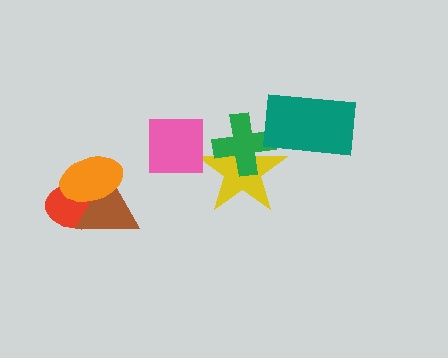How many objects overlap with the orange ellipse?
2 objects overlap with the orange ellipse.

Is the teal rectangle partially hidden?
No, no other shape covers it.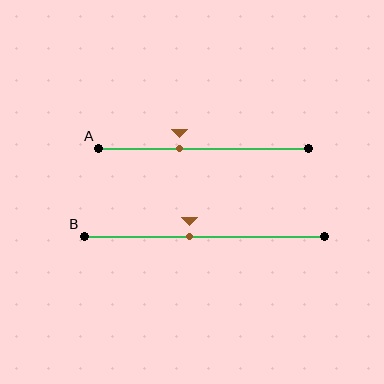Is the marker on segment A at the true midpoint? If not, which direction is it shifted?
No, the marker on segment A is shifted to the left by about 11% of the segment length.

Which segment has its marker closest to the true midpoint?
Segment B has its marker closest to the true midpoint.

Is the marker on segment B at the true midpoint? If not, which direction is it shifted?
No, the marker on segment B is shifted to the left by about 6% of the segment length.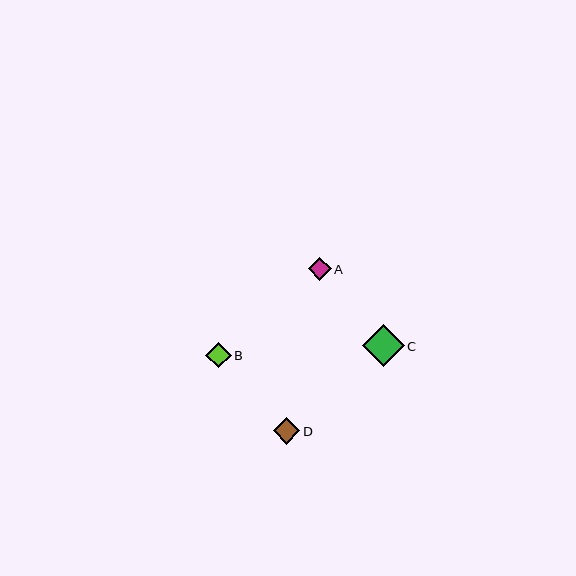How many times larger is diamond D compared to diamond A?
Diamond D is approximately 1.2 times the size of diamond A.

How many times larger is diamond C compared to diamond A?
Diamond C is approximately 1.8 times the size of diamond A.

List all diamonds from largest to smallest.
From largest to smallest: C, D, B, A.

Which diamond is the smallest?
Diamond A is the smallest with a size of approximately 23 pixels.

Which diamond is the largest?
Diamond C is the largest with a size of approximately 42 pixels.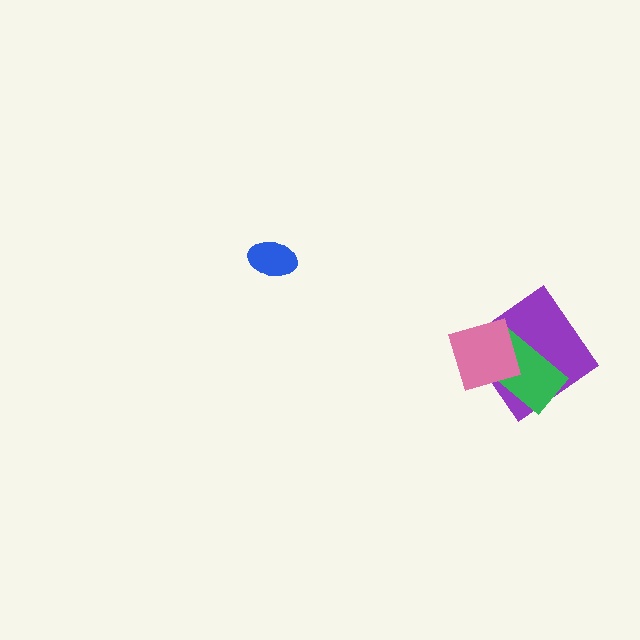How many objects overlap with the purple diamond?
2 objects overlap with the purple diamond.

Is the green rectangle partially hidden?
Yes, it is partially covered by another shape.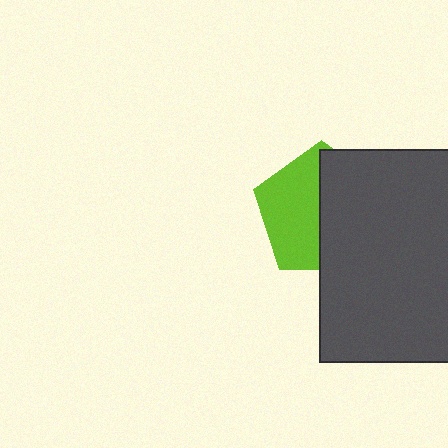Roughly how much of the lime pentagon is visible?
About half of it is visible (roughly 49%).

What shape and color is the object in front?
The object in front is a dark gray rectangle.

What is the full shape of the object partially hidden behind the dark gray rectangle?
The partially hidden object is a lime pentagon.